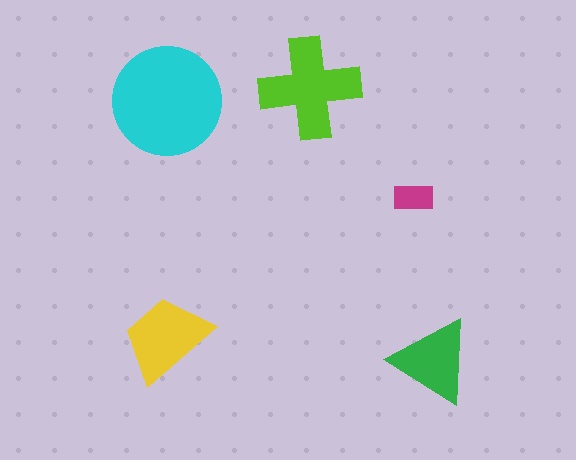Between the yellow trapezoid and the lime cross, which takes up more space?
The lime cross.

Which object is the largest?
The cyan circle.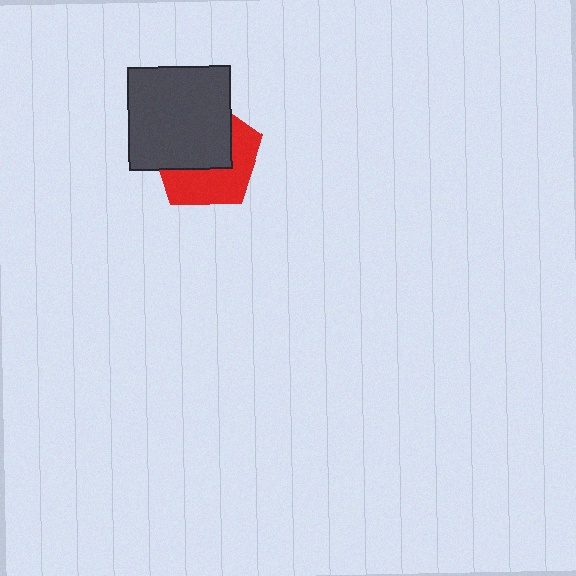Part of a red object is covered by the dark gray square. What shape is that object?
It is a pentagon.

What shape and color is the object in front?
The object in front is a dark gray square.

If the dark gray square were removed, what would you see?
You would see the complete red pentagon.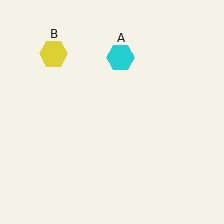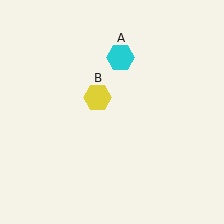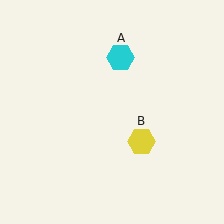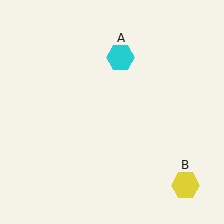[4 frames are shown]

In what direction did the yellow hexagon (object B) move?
The yellow hexagon (object B) moved down and to the right.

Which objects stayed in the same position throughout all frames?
Cyan hexagon (object A) remained stationary.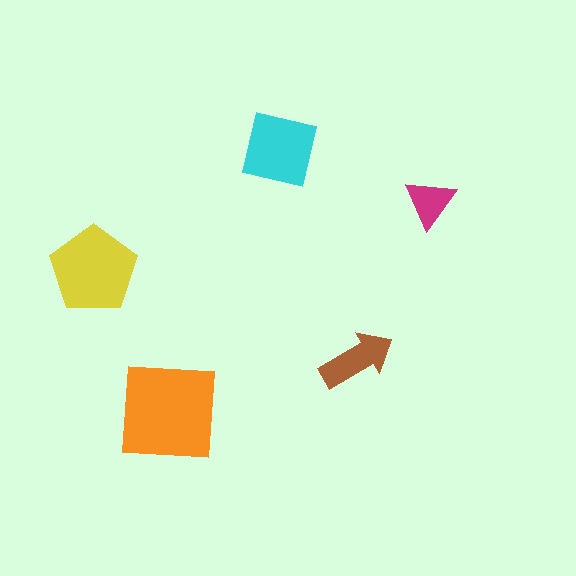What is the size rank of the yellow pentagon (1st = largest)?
2nd.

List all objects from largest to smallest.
The orange square, the yellow pentagon, the cyan square, the brown arrow, the magenta triangle.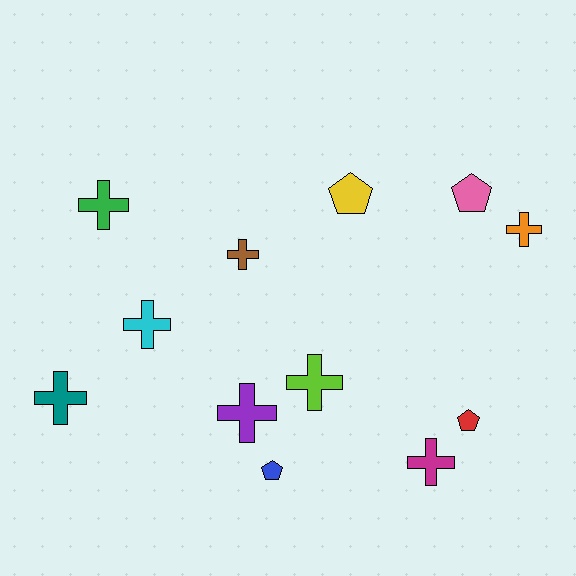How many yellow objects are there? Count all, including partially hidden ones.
There is 1 yellow object.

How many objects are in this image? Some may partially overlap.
There are 12 objects.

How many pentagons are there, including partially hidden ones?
There are 4 pentagons.